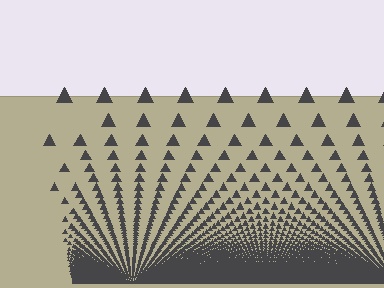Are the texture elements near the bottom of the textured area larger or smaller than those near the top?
Smaller. The gradient is inverted — elements near the bottom are smaller and denser.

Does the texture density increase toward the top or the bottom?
Density increases toward the bottom.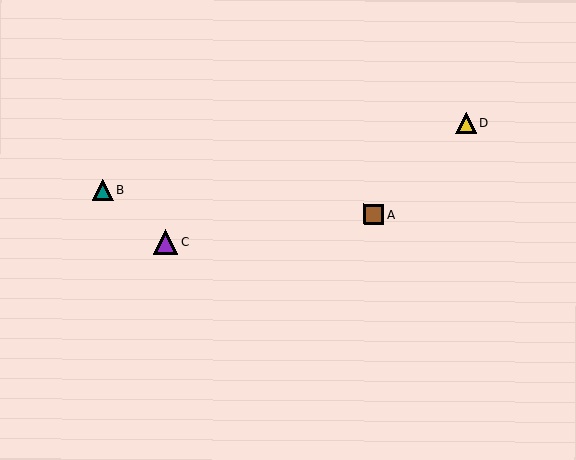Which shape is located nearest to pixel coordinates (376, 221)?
The brown square (labeled A) at (374, 214) is nearest to that location.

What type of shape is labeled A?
Shape A is a brown square.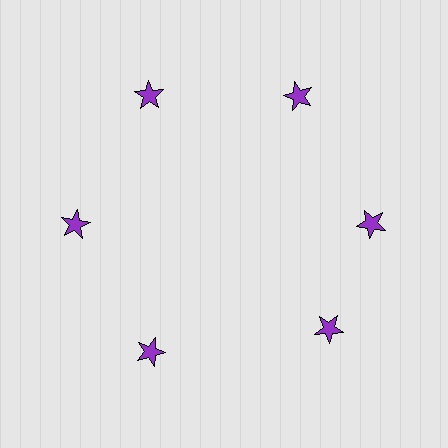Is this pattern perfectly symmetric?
No. The 6 purple stars are arranged in a ring, but one element near the 5 o'clock position is rotated out of alignment along the ring, breaking the 6-fold rotational symmetry.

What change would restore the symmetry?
The symmetry would be restored by rotating it back into even spacing with its neighbors so that all 6 stars sit at equal angles and equal distance from the center.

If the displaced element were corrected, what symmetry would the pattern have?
It would have 6-fold rotational symmetry — the pattern would map onto itself every 60 degrees.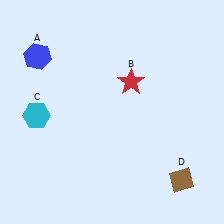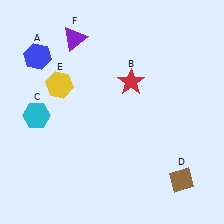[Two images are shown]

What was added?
A yellow hexagon (E), a purple triangle (F) were added in Image 2.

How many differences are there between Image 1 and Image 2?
There are 2 differences between the two images.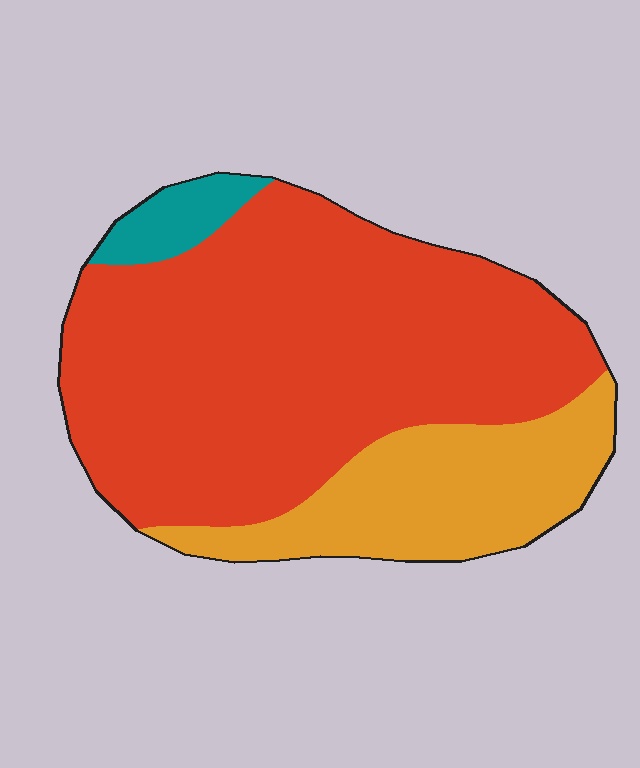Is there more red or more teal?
Red.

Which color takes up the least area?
Teal, at roughly 5%.